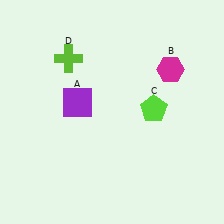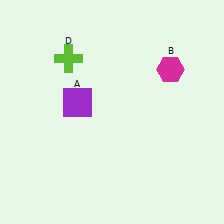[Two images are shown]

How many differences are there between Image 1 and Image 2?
There is 1 difference between the two images.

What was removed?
The lime pentagon (C) was removed in Image 2.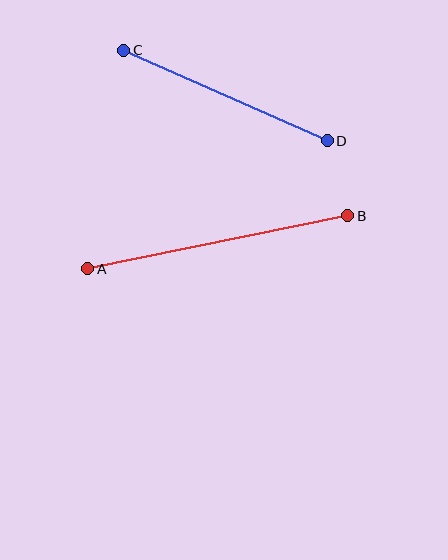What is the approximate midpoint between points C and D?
The midpoint is at approximately (226, 96) pixels.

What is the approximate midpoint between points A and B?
The midpoint is at approximately (218, 242) pixels.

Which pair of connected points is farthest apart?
Points A and B are farthest apart.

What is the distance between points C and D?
The distance is approximately 223 pixels.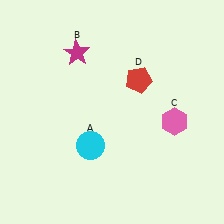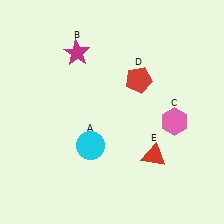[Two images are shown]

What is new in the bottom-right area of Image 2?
A red triangle (E) was added in the bottom-right area of Image 2.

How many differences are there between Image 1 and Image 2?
There is 1 difference between the two images.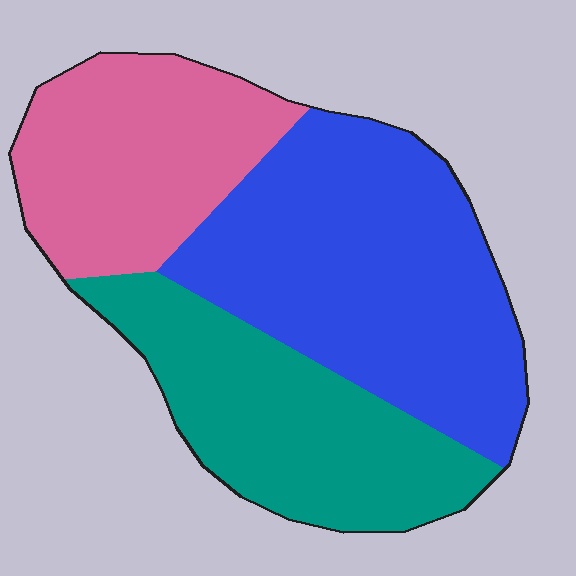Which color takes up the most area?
Blue, at roughly 45%.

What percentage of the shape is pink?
Pink covers 27% of the shape.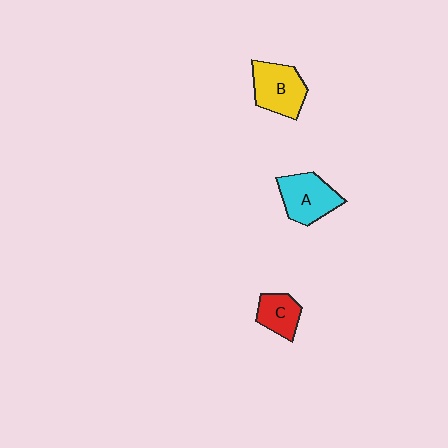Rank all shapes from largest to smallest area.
From largest to smallest: B (yellow), A (cyan), C (red).